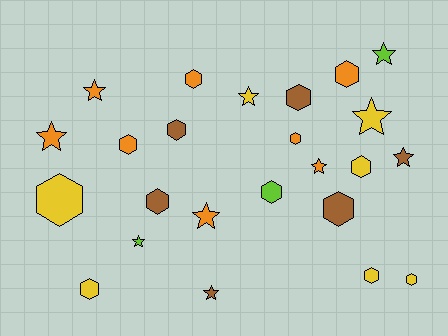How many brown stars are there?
There are 2 brown stars.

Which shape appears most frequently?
Hexagon, with 14 objects.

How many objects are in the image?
There are 24 objects.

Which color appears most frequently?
Orange, with 8 objects.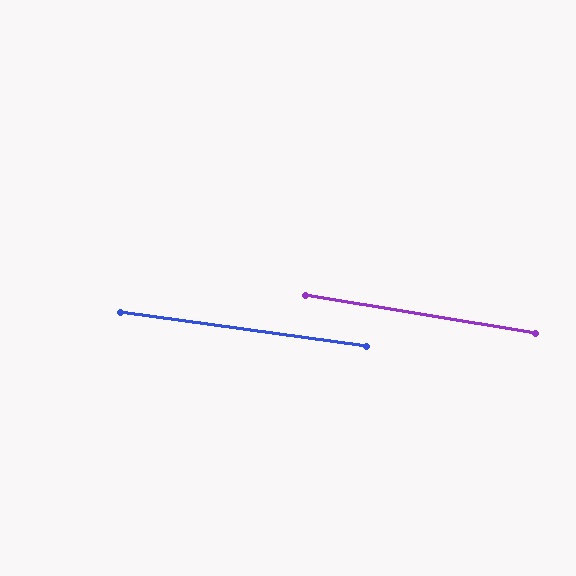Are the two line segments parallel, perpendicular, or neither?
Parallel — their directions differ by only 1.7°.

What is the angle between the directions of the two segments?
Approximately 2 degrees.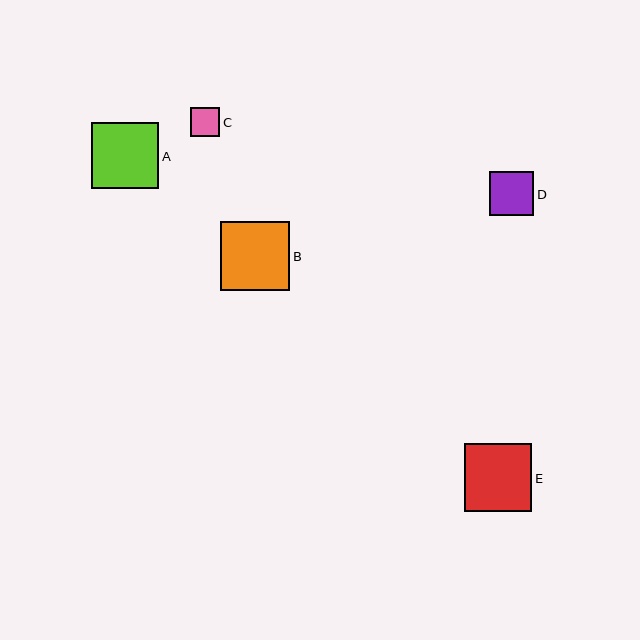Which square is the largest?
Square B is the largest with a size of approximately 69 pixels.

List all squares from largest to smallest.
From largest to smallest: B, E, A, D, C.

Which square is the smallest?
Square C is the smallest with a size of approximately 29 pixels.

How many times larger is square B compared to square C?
Square B is approximately 2.3 times the size of square C.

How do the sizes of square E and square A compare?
Square E and square A are approximately the same size.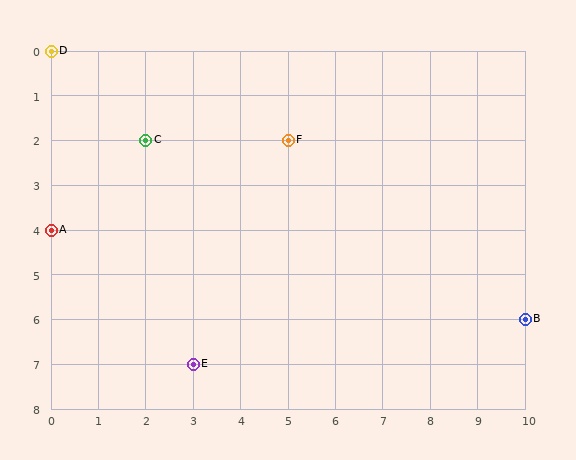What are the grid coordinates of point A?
Point A is at grid coordinates (0, 4).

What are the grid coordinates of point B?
Point B is at grid coordinates (10, 6).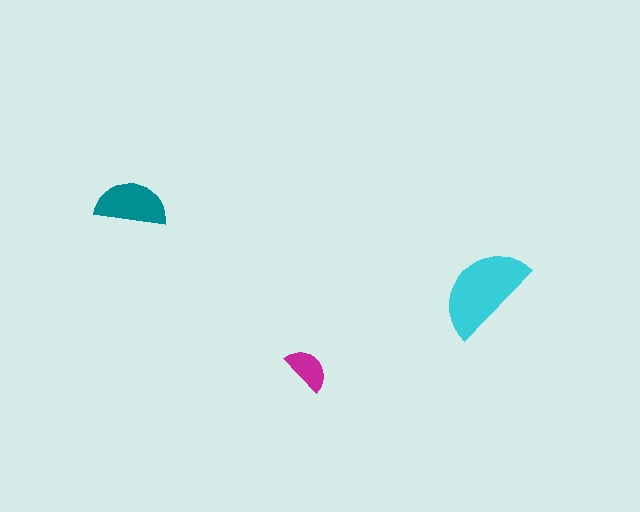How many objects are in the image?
There are 3 objects in the image.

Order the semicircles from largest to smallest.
the cyan one, the teal one, the magenta one.